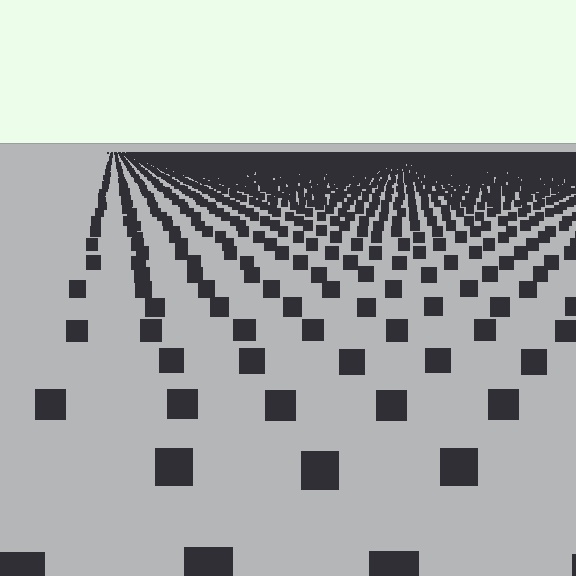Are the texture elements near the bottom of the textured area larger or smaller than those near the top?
Larger. Near the bottom, elements are closer to the viewer and appear at a bigger on-screen size.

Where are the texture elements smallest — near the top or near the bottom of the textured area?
Near the top.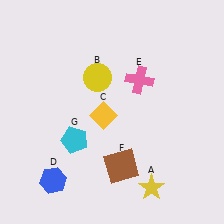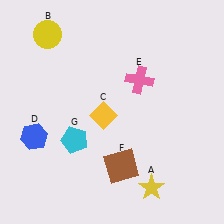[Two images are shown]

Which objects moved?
The objects that moved are: the yellow circle (B), the blue hexagon (D).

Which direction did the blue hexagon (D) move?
The blue hexagon (D) moved up.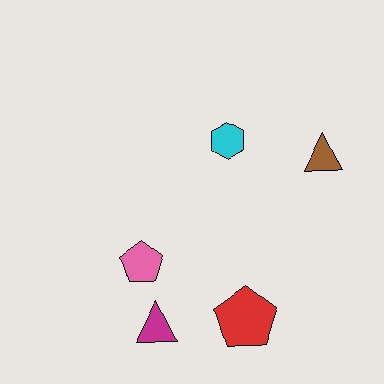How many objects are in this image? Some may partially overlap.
There are 5 objects.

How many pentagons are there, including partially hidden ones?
There are 2 pentagons.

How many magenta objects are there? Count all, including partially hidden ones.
There is 1 magenta object.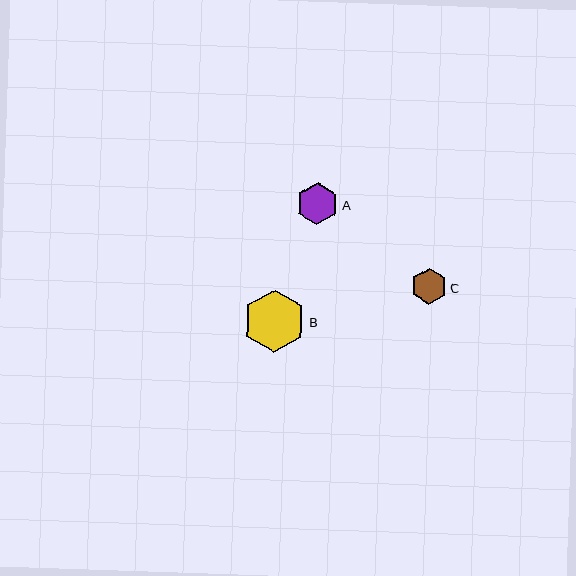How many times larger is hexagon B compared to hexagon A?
Hexagon B is approximately 1.5 times the size of hexagon A.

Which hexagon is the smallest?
Hexagon C is the smallest with a size of approximately 36 pixels.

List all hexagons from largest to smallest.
From largest to smallest: B, A, C.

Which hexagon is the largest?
Hexagon B is the largest with a size of approximately 63 pixels.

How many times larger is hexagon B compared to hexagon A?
Hexagon B is approximately 1.5 times the size of hexagon A.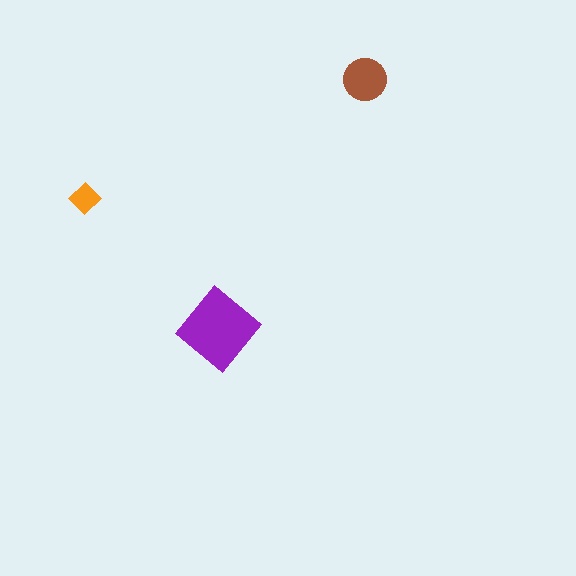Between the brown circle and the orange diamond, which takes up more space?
The brown circle.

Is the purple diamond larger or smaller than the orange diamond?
Larger.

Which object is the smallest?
The orange diamond.